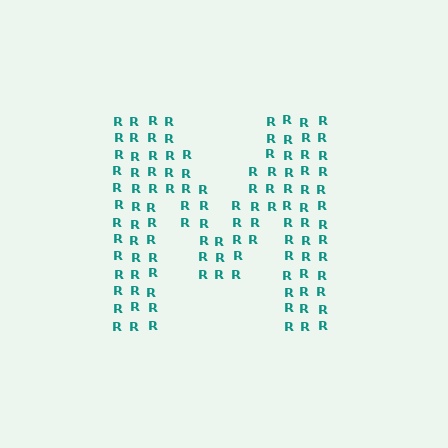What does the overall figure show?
The overall figure shows the letter M.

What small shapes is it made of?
It is made of small letter R's.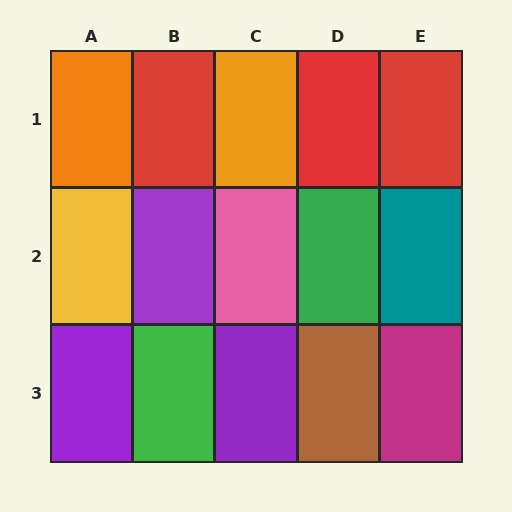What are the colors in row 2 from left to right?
Yellow, purple, pink, green, teal.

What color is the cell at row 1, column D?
Red.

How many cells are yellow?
1 cell is yellow.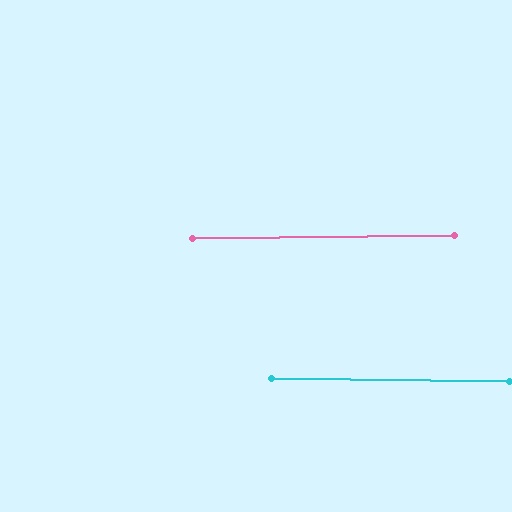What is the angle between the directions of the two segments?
Approximately 1 degree.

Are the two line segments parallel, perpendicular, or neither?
Parallel — their directions differ by only 1.5°.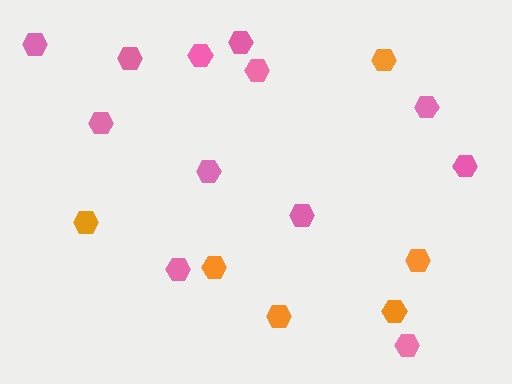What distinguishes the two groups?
There are 2 groups: one group of orange hexagons (6) and one group of pink hexagons (12).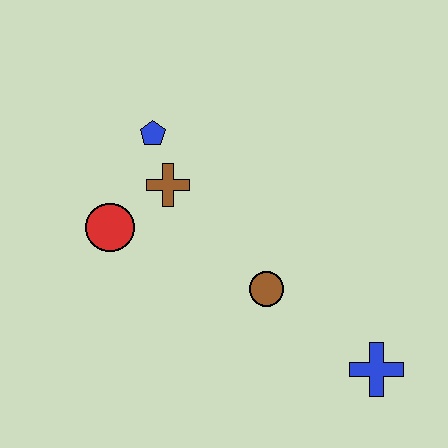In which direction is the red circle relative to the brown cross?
The red circle is to the left of the brown cross.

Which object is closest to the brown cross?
The blue pentagon is closest to the brown cross.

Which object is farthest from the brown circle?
The blue pentagon is farthest from the brown circle.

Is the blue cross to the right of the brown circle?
Yes